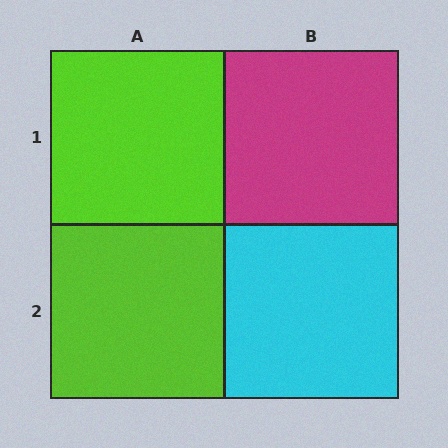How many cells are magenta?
1 cell is magenta.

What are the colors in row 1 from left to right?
Lime, magenta.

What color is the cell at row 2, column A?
Lime.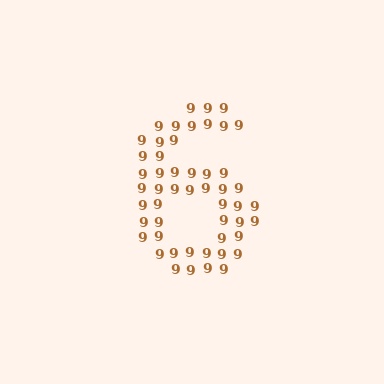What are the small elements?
The small elements are digit 9's.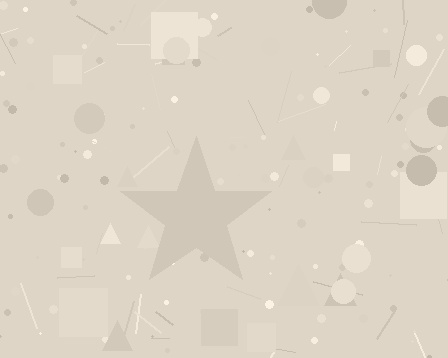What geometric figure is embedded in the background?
A star is embedded in the background.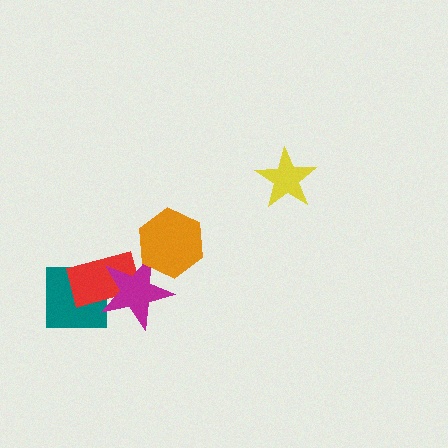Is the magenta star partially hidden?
Yes, it is partially covered by another shape.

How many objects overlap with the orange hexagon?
1 object overlaps with the orange hexagon.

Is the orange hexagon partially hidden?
No, no other shape covers it.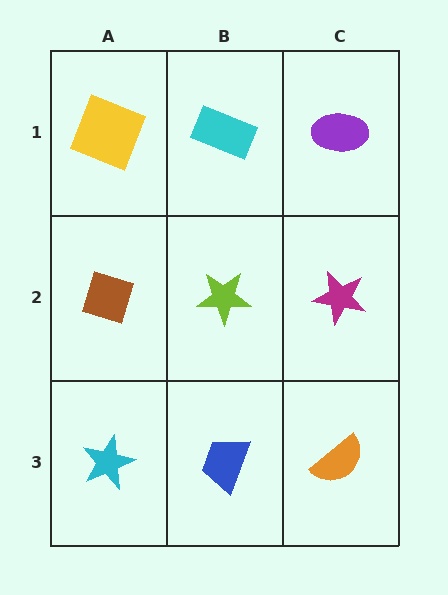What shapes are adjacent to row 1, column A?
A brown diamond (row 2, column A), a cyan rectangle (row 1, column B).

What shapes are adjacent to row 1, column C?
A magenta star (row 2, column C), a cyan rectangle (row 1, column B).